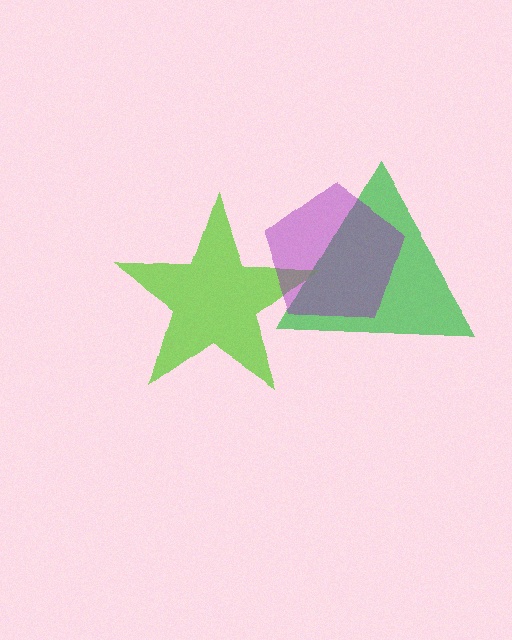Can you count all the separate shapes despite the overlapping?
Yes, there are 3 separate shapes.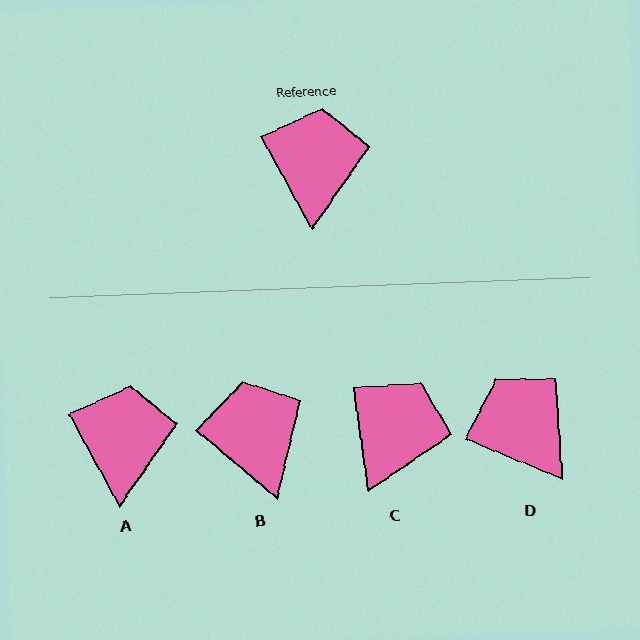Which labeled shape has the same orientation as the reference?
A.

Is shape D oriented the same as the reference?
No, it is off by about 39 degrees.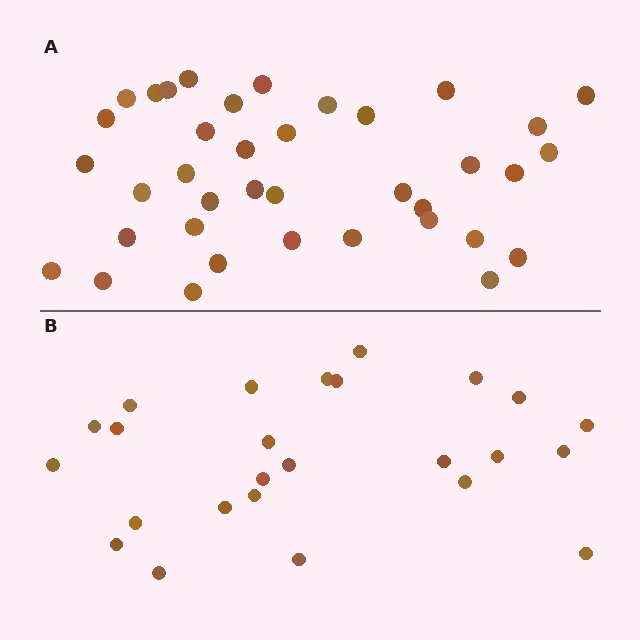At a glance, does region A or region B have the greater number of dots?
Region A (the top region) has more dots.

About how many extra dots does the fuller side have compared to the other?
Region A has approximately 15 more dots than region B.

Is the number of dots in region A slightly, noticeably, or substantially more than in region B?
Region A has substantially more. The ratio is roughly 1.5 to 1.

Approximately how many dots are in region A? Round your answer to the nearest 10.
About 40 dots. (The exact count is 38, which rounds to 40.)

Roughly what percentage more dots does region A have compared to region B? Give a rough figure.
About 50% more.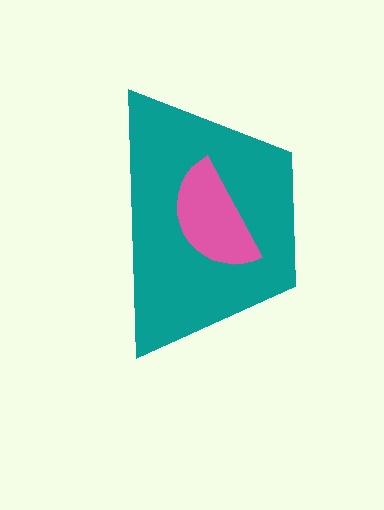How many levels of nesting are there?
2.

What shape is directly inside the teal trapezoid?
The pink semicircle.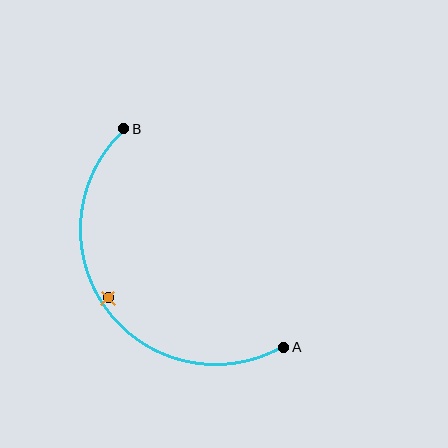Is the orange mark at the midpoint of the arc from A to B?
No — the orange mark does not lie on the arc at all. It sits slightly inside the curve.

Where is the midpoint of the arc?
The arc midpoint is the point on the curve farthest from the straight line joining A and B. It sits below and to the left of that line.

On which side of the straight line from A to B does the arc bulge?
The arc bulges below and to the left of the straight line connecting A and B.